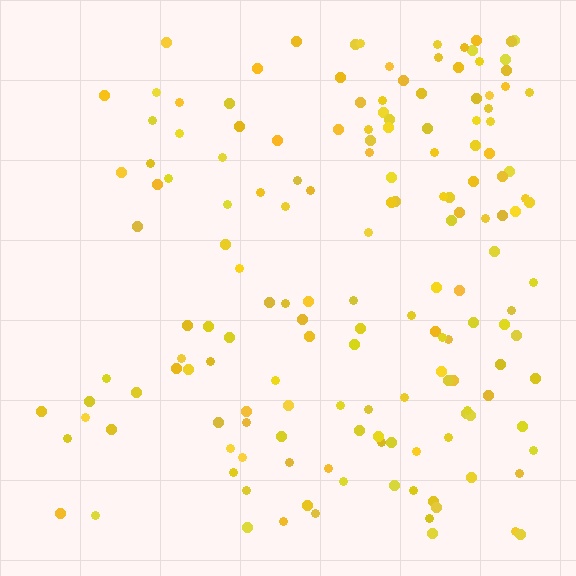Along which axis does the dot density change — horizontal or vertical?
Horizontal.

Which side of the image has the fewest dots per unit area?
The left.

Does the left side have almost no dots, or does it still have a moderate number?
Still a moderate number, just noticeably fewer than the right.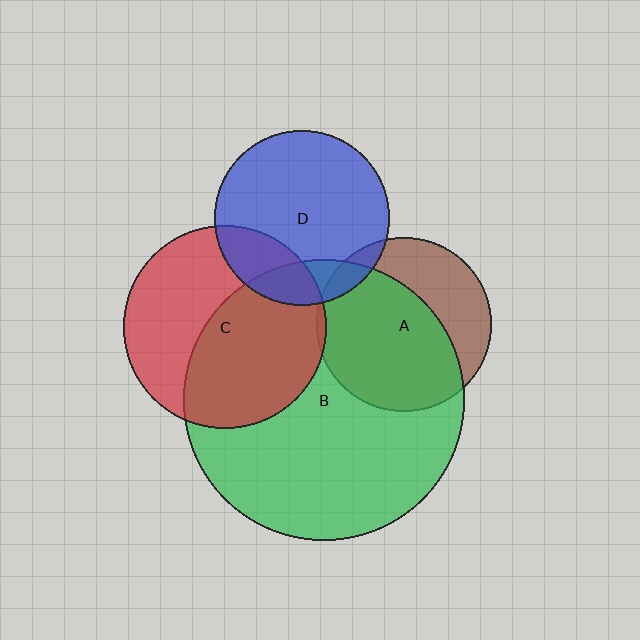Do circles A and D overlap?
Yes.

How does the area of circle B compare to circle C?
Approximately 1.9 times.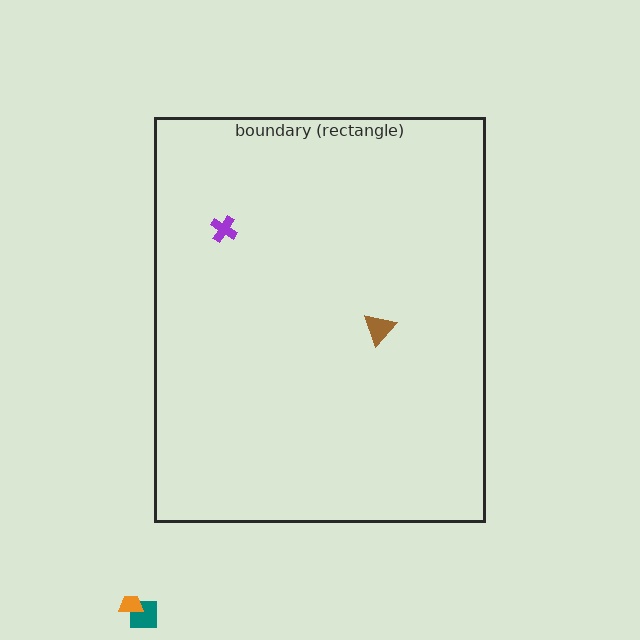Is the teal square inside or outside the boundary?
Outside.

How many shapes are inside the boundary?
2 inside, 2 outside.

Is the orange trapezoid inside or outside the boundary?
Outside.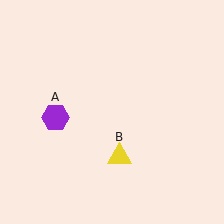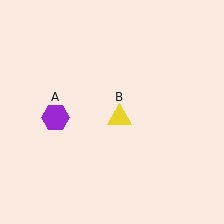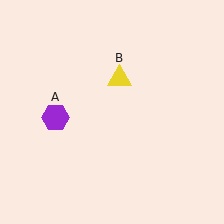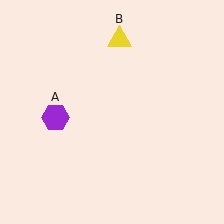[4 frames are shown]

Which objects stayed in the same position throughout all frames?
Purple hexagon (object A) remained stationary.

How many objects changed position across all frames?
1 object changed position: yellow triangle (object B).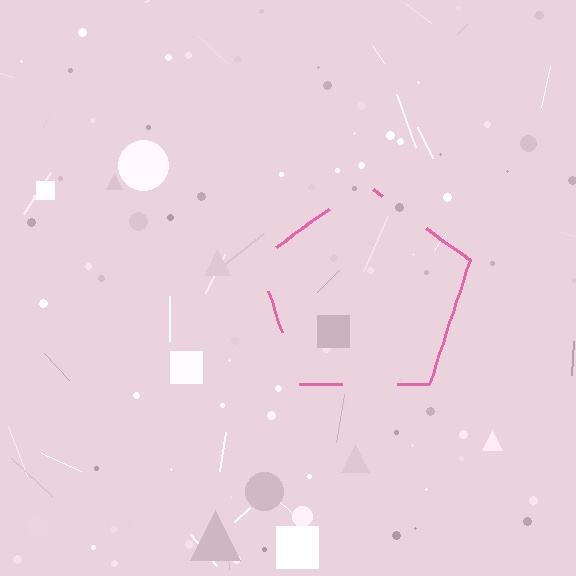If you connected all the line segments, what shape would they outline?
They would outline a pentagon.